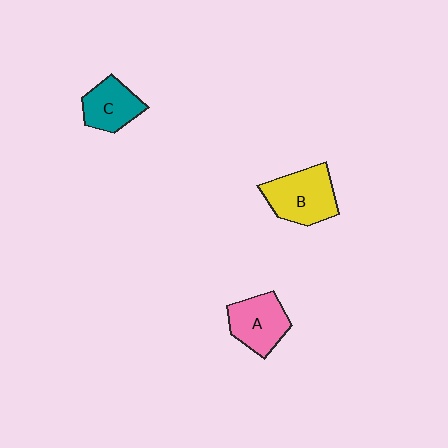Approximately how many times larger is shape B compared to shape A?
Approximately 1.2 times.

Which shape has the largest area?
Shape B (yellow).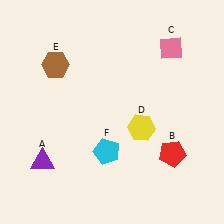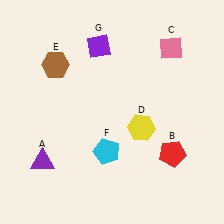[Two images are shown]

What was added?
A purple diamond (G) was added in Image 2.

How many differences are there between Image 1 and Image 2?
There is 1 difference between the two images.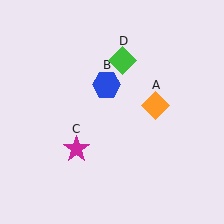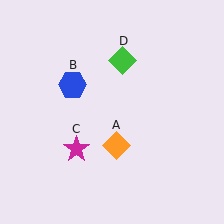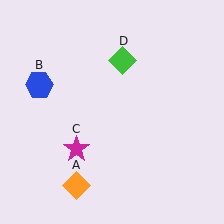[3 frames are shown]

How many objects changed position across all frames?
2 objects changed position: orange diamond (object A), blue hexagon (object B).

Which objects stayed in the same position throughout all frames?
Magenta star (object C) and green diamond (object D) remained stationary.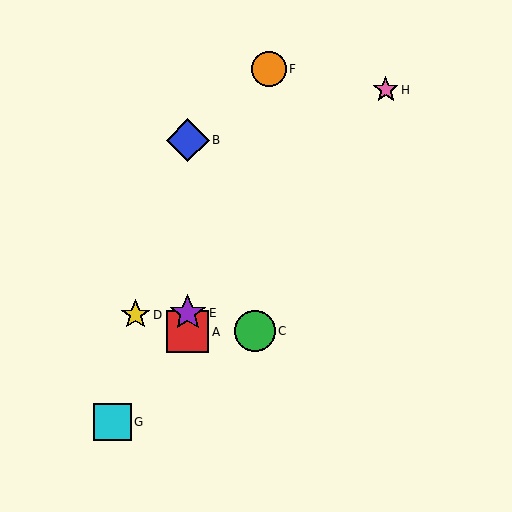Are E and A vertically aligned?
Yes, both are at x≈188.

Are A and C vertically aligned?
No, A is at x≈188 and C is at x≈255.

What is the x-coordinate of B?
Object B is at x≈188.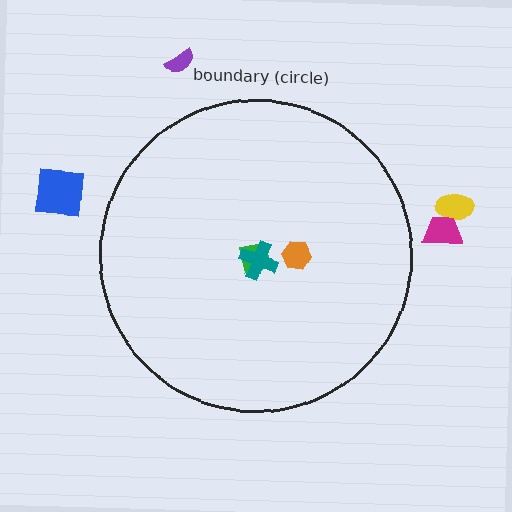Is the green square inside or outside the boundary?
Inside.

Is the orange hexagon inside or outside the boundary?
Inside.